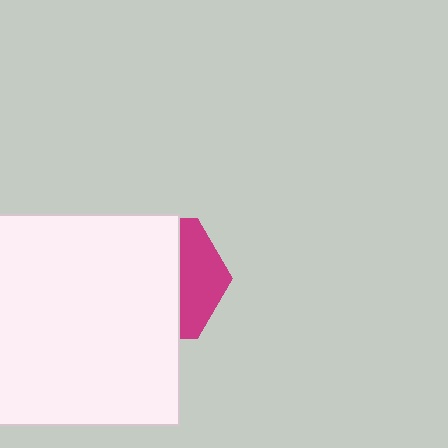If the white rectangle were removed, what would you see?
You would see the complete magenta hexagon.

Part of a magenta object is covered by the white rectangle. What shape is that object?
It is a hexagon.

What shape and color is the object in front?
The object in front is a white rectangle.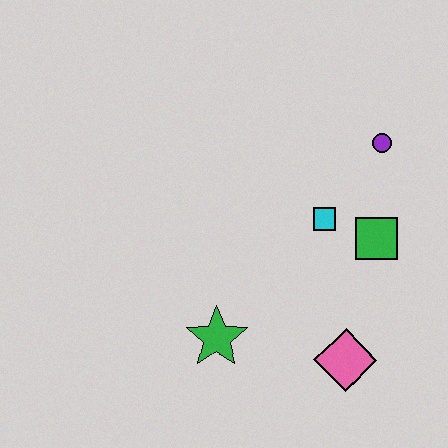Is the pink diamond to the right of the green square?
No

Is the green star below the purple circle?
Yes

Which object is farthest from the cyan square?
The green star is farthest from the cyan square.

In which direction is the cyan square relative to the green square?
The cyan square is to the left of the green square.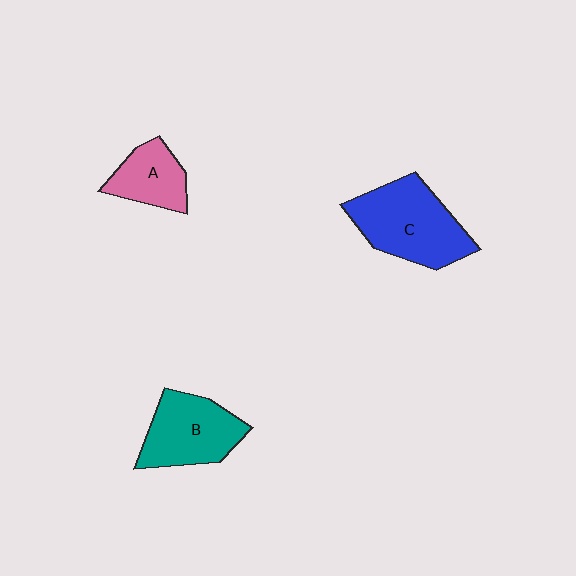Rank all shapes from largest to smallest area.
From largest to smallest: C (blue), B (teal), A (pink).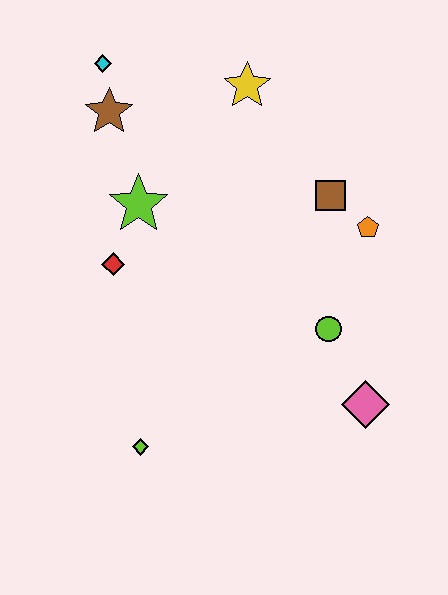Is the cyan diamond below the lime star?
No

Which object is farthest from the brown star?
The pink diamond is farthest from the brown star.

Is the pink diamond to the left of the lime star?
No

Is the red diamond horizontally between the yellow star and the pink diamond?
No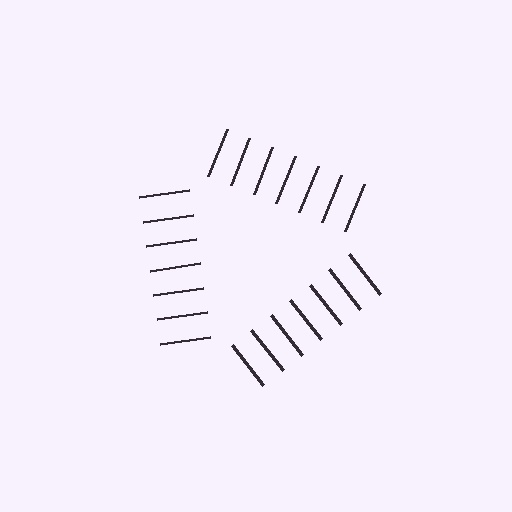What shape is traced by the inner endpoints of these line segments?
An illusory triangle — the line segments terminate on its edges but no continuous stroke is drawn.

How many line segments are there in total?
21 — 7 along each of the 3 edges.